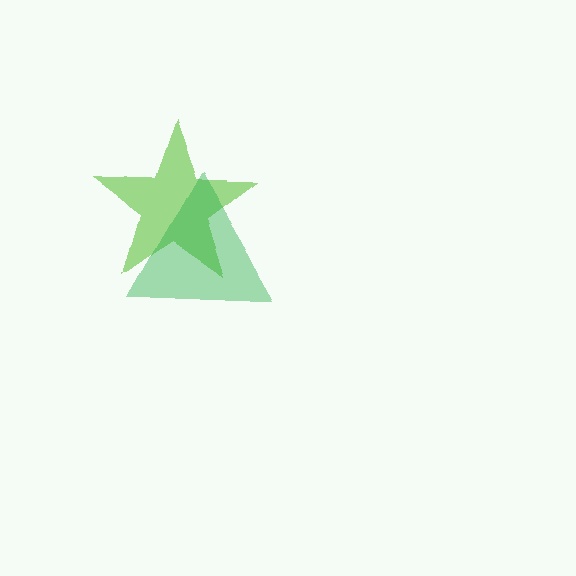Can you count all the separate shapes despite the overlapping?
Yes, there are 2 separate shapes.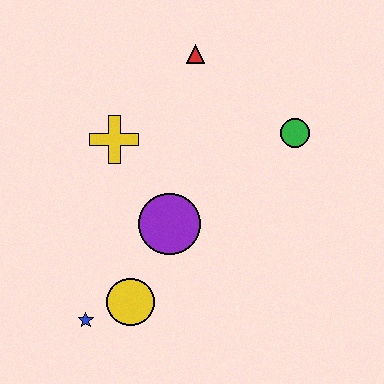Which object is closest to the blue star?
The yellow circle is closest to the blue star.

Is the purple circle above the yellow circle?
Yes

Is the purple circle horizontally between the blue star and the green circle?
Yes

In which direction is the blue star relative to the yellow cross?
The blue star is below the yellow cross.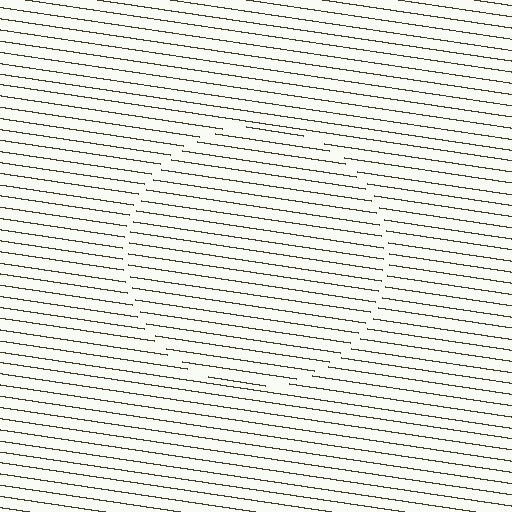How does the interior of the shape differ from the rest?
The interior of the shape contains the same grating, shifted by half a period — the contour is defined by the phase discontinuity where line-ends from the inner and outer gratings abut.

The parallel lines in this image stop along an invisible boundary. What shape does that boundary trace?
An illusory circle. The interior of the shape contains the same grating, shifted by half a period — the contour is defined by the phase discontinuity where line-ends from the inner and outer gratings abut.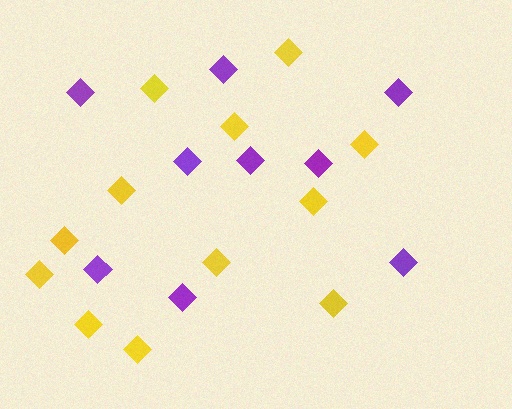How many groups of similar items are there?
There are 2 groups: one group of purple diamonds (9) and one group of yellow diamonds (12).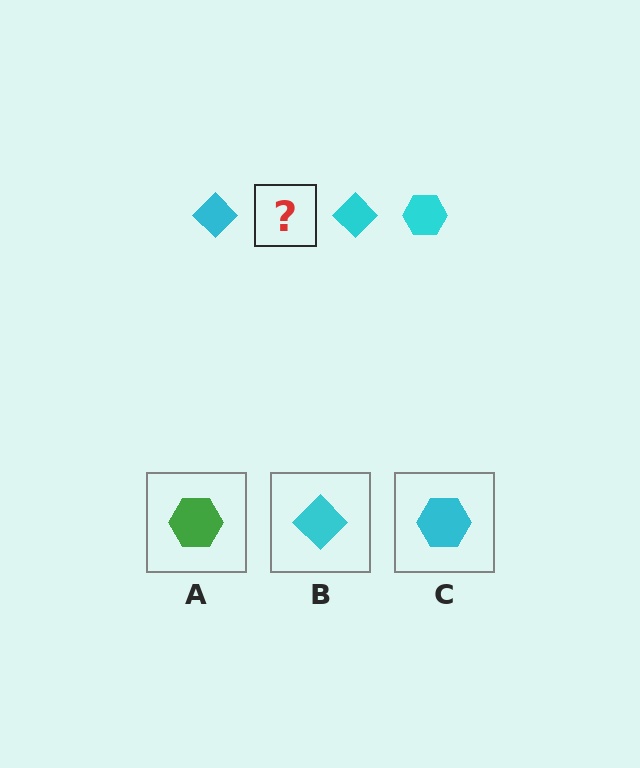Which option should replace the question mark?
Option C.